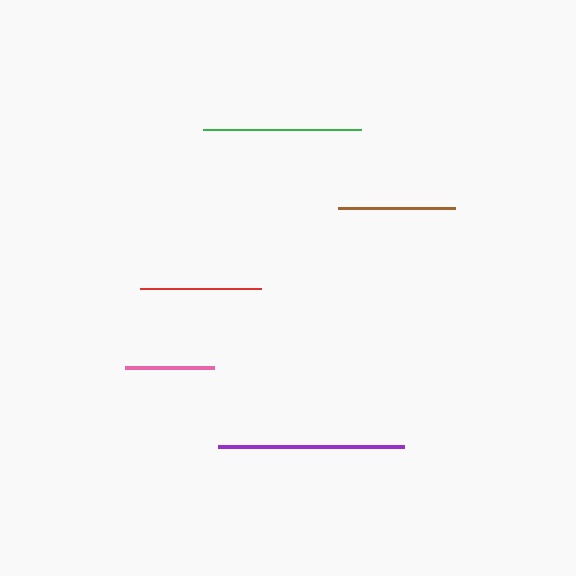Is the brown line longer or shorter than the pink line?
The brown line is longer than the pink line.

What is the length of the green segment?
The green segment is approximately 158 pixels long.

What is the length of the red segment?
The red segment is approximately 121 pixels long.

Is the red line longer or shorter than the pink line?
The red line is longer than the pink line.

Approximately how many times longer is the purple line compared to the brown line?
The purple line is approximately 1.6 times the length of the brown line.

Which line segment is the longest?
The purple line is the longest at approximately 186 pixels.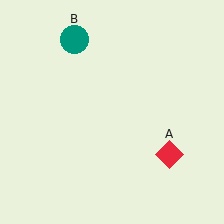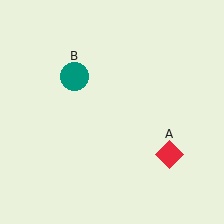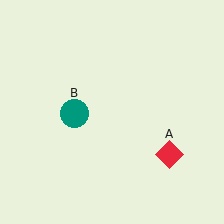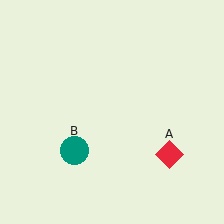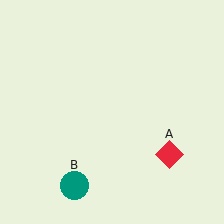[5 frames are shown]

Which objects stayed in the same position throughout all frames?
Red diamond (object A) remained stationary.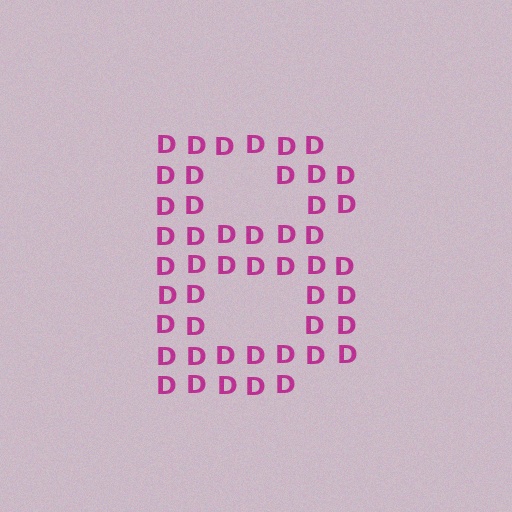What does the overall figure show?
The overall figure shows the letter B.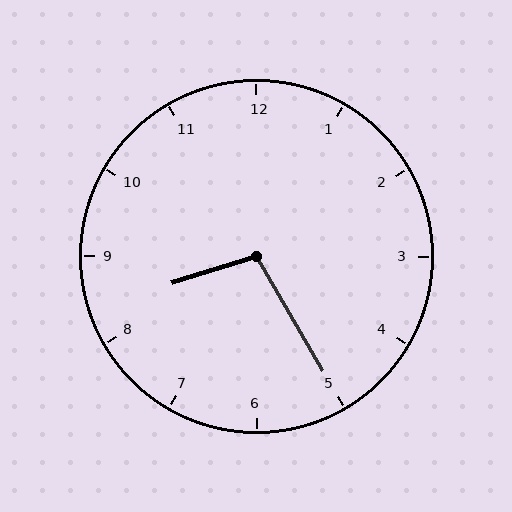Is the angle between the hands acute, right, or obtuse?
It is obtuse.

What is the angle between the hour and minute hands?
Approximately 102 degrees.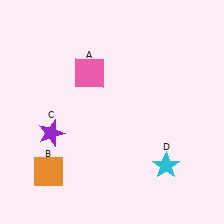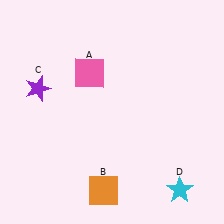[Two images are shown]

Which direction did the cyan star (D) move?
The cyan star (D) moved down.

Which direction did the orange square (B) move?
The orange square (B) moved right.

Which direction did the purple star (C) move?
The purple star (C) moved up.